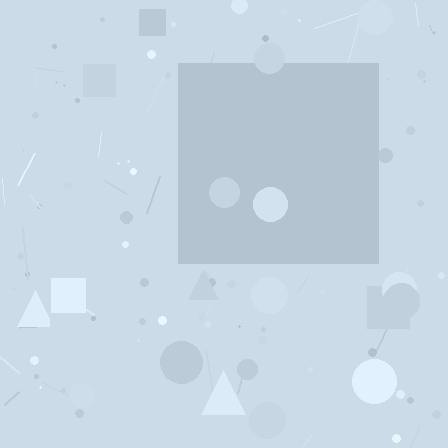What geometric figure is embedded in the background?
A square is embedded in the background.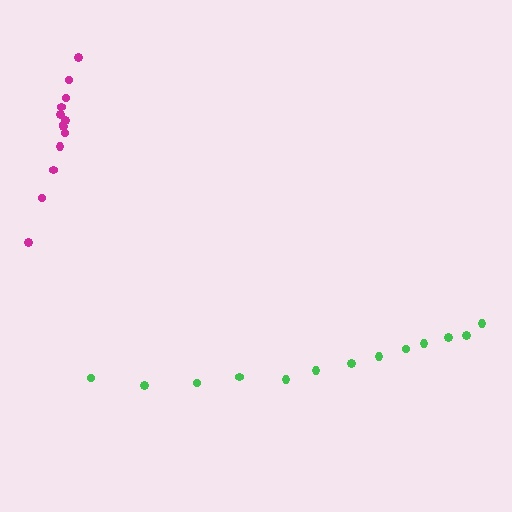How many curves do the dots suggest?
There are 2 distinct paths.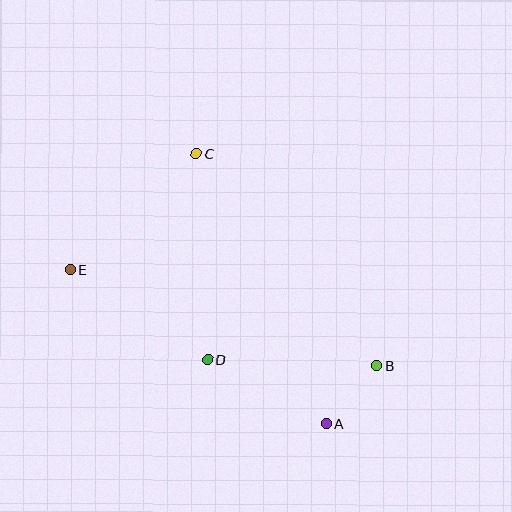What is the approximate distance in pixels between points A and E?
The distance between A and E is approximately 299 pixels.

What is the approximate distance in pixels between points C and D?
The distance between C and D is approximately 206 pixels.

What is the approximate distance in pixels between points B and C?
The distance between B and C is approximately 279 pixels.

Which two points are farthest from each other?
Points B and E are farthest from each other.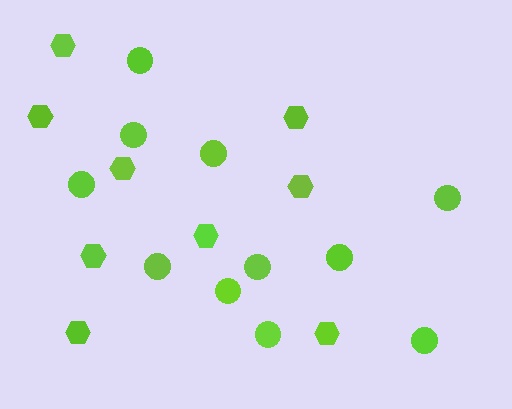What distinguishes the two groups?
There are 2 groups: one group of circles (11) and one group of hexagons (9).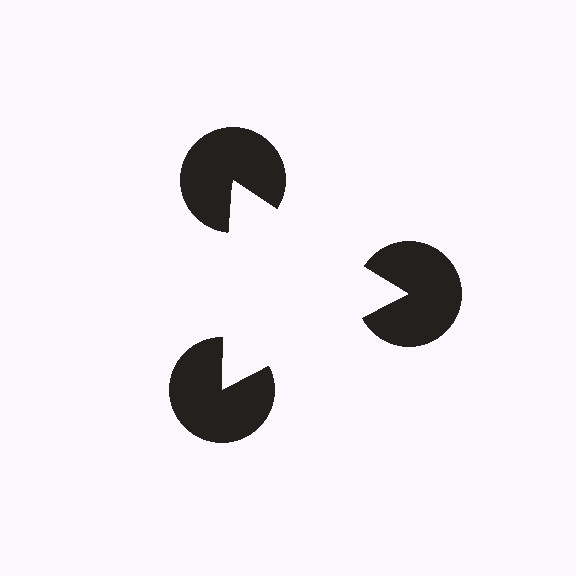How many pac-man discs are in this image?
There are 3 — one at each vertex of the illusory triangle.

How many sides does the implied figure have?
3 sides.